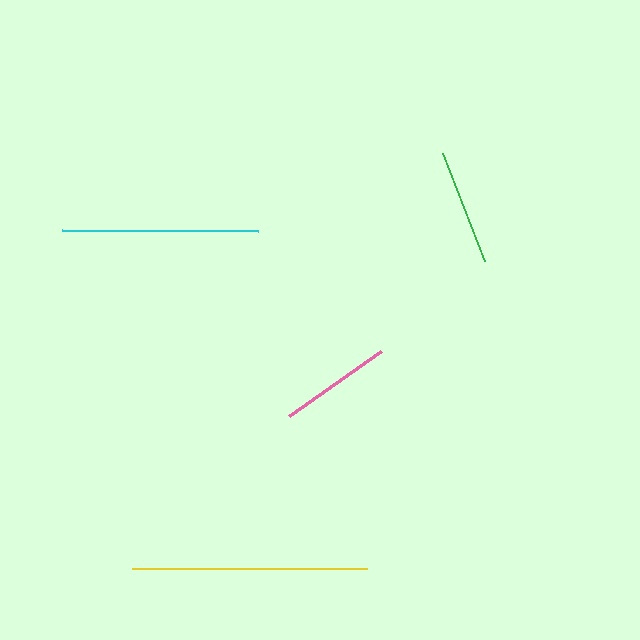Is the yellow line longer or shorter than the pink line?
The yellow line is longer than the pink line.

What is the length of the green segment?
The green segment is approximately 116 pixels long.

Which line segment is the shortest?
The pink line is the shortest at approximately 112 pixels.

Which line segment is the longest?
The yellow line is the longest at approximately 235 pixels.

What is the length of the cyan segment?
The cyan segment is approximately 196 pixels long.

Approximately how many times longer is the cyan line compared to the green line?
The cyan line is approximately 1.7 times the length of the green line.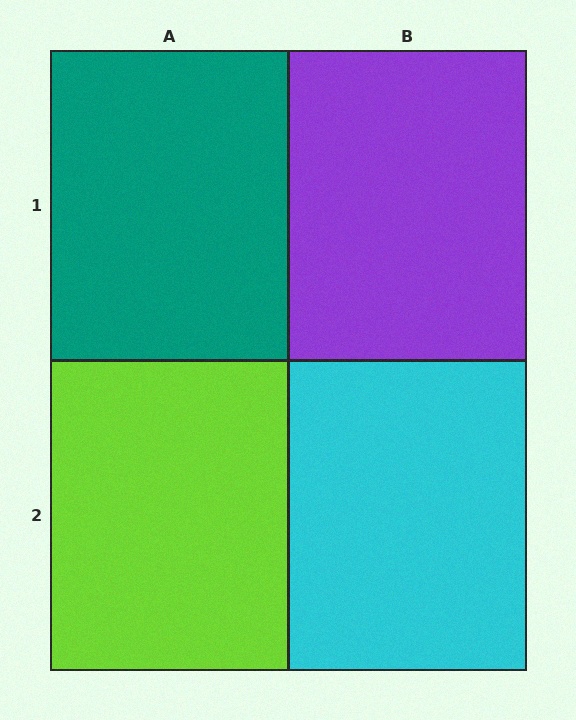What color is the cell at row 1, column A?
Teal.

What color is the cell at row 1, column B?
Purple.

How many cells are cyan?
1 cell is cyan.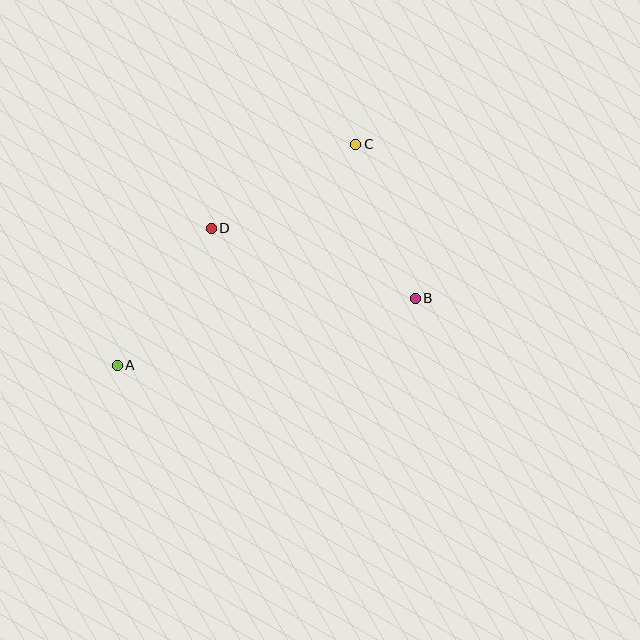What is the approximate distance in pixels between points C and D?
The distance between C and D is approximately 167 pixels.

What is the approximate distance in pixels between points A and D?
The distance between A and D is approximately 166 pixels.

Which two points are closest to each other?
Points B and C are closest to each other.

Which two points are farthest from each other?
Points A and C are farthest from each other.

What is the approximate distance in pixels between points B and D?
The distance between B and D is approximately 215 pixels.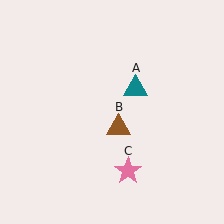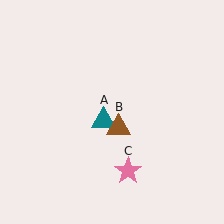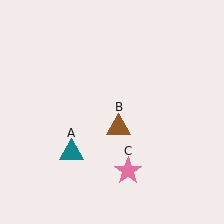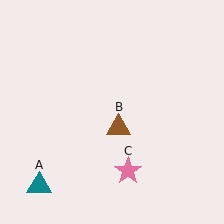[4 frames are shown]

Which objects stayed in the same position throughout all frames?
Brown triangle (object B) and pink star (object C) remained stationary.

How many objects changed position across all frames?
1 object changed position: teal triangle (object A).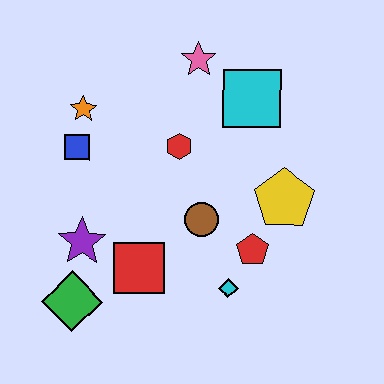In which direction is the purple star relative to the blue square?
The purple star is below the blue square.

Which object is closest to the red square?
The purple star is closest to the red square.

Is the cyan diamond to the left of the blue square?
No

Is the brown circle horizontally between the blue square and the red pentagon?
Yes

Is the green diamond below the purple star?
Yes